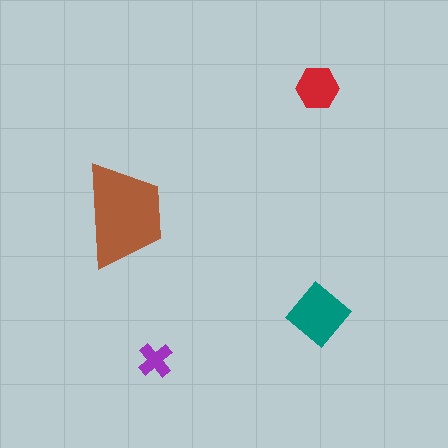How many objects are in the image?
There are 4 objects in the image.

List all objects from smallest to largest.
The purple cross, the red hexagon, the teal diamond, the brown trapezoid.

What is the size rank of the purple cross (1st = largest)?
4th.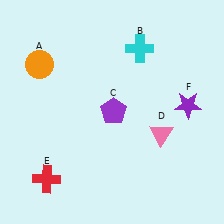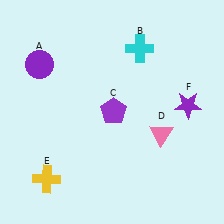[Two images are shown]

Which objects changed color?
A changed from orange to purple. E changed from red to yellow.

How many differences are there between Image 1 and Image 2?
There are 2 differences between the two images.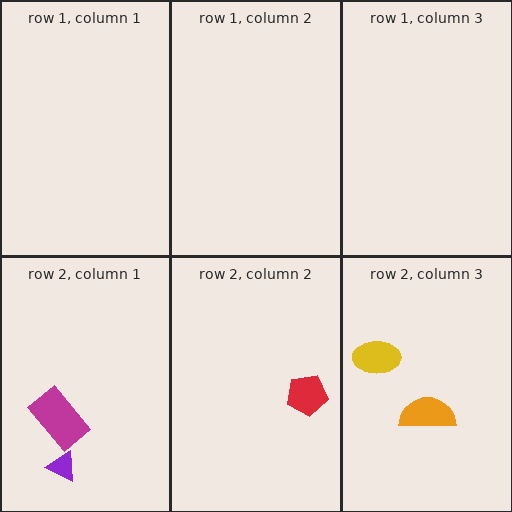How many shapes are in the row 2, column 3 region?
2.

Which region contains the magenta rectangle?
The row 2, column 1 region.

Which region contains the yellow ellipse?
The row 2, column 3 region.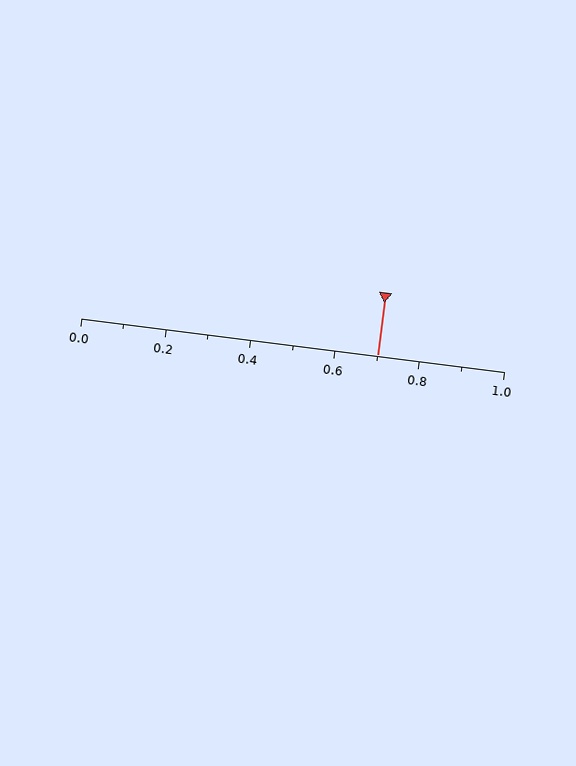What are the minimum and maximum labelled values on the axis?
The axis runs from 0.0 to 1.0.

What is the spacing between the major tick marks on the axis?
The major ticks are spaced 0.2 apart.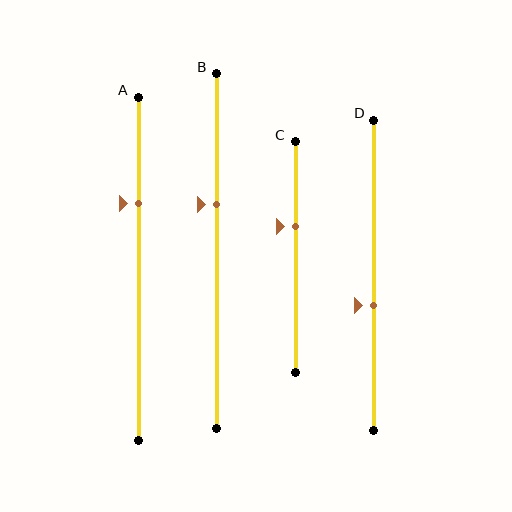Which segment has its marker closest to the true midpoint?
Segment D has its marker closest to the true midpoint.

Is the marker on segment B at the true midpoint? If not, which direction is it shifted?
No, the marker on segment B is shifted upward by about 13% of the segment length.